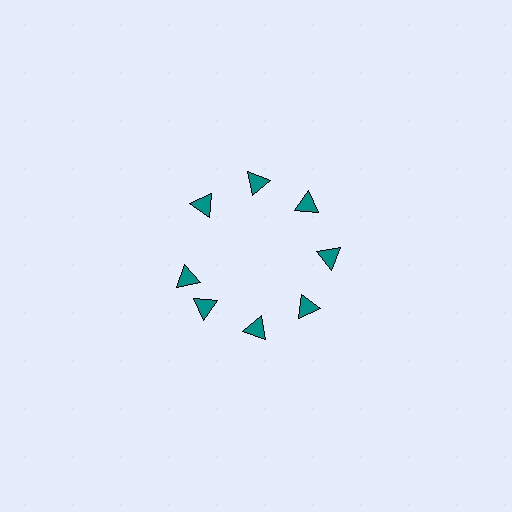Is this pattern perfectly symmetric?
No. The 8 teal triangles are arranged in a ring, but one element near the 9 o'clock position is rotated out of alignment along the ring, breaking the 8-fold rotational symmetry.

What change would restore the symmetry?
The symmetry would be restored by rotating it back into even spacing with its neighbors so that all 8 triangles sit at equal angles and equal distance from the center.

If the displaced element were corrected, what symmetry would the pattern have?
It would have 8-fold rotational symmetry — the pattern would map onto itself every 45 degrees.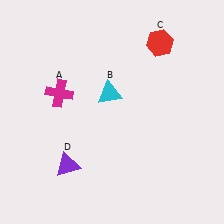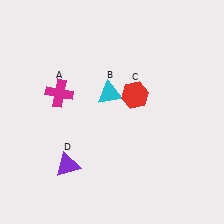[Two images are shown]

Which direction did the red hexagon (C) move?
The red hexagon (C) moved down.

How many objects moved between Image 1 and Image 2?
1 object moved between the two images.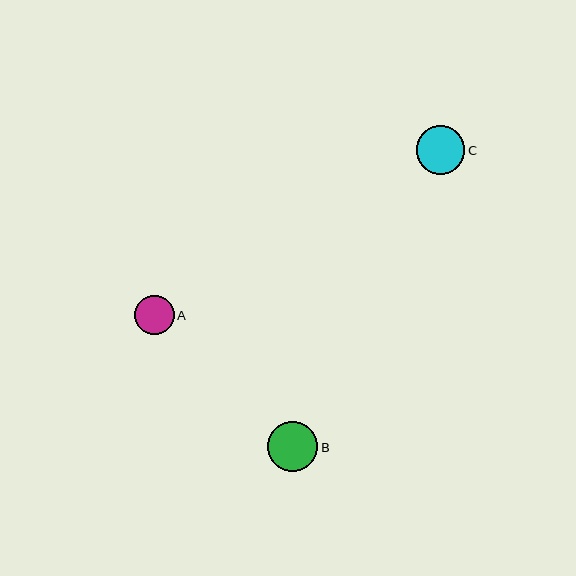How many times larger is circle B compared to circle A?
Circle B is approximately 1.3 times the size of circle A.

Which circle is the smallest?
Circle A is the smallest with a size of approximately 39 pixels.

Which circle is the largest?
Circle B is the largest with a size of approximately 51 pixels.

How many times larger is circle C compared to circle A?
Circle C is approximately 1.2 times the size of circle A.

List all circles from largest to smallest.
From largest to smallest: B, C, A.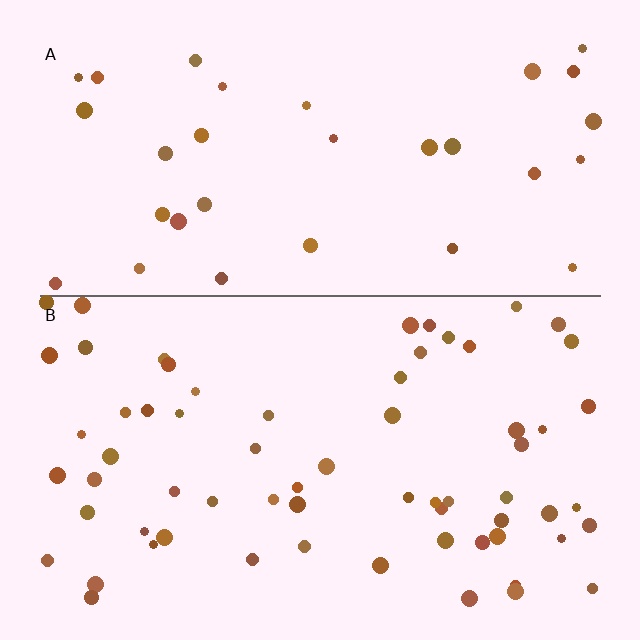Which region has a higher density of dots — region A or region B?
B (the bottom).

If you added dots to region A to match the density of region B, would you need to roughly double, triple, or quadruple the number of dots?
Approximately double.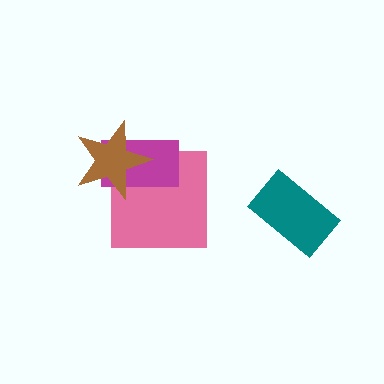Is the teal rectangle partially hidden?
No, no other shape covers it.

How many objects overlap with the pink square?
2 objects overlap with the pink square.